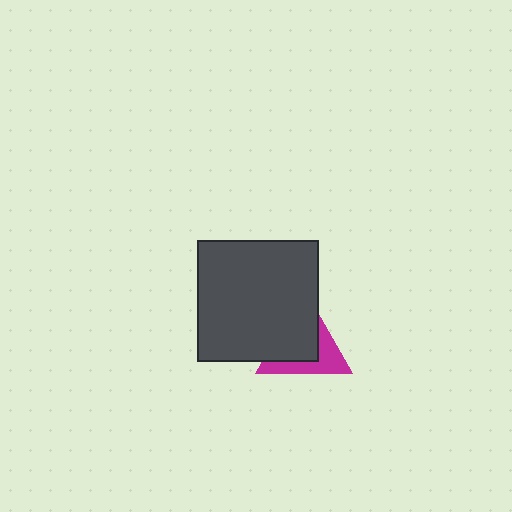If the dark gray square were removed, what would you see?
You would see the complete magenta triangle.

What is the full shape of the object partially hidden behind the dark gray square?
The partially hidden object is a magenta triangle.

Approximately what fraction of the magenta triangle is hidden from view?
Roughly 59% of the magenta triangle is hidden behind the dark gray square.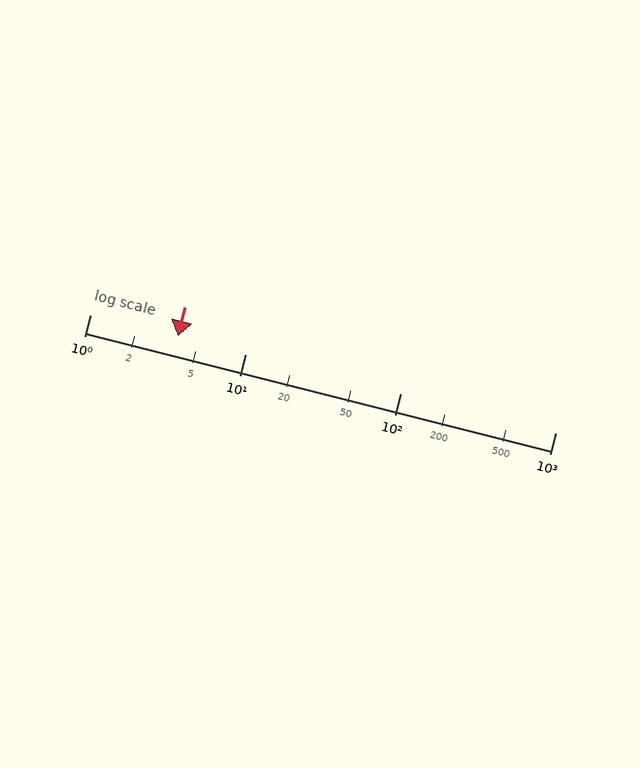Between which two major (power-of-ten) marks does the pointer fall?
The pointer is between 1 and 10.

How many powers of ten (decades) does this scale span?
The scale spans 3 decades, from 1 to 1000.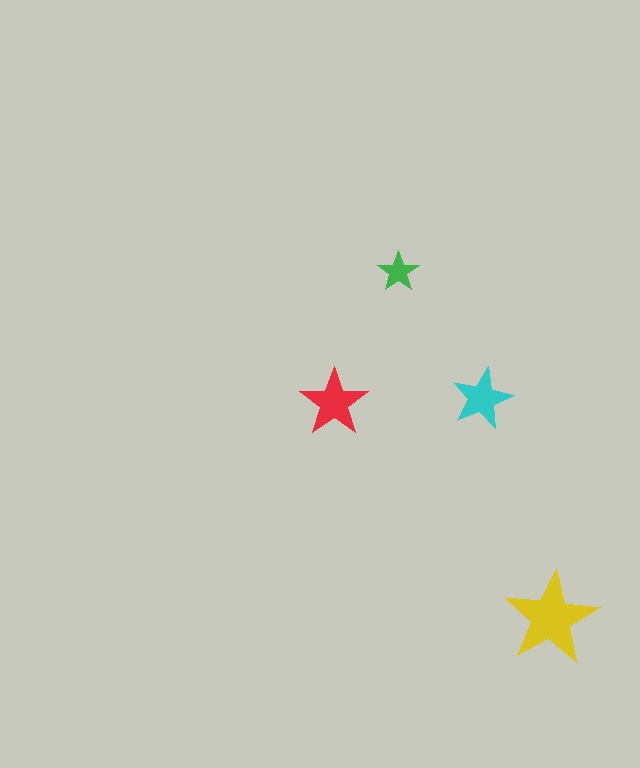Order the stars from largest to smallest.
the yellow one, the red one, the cyan one, the green one.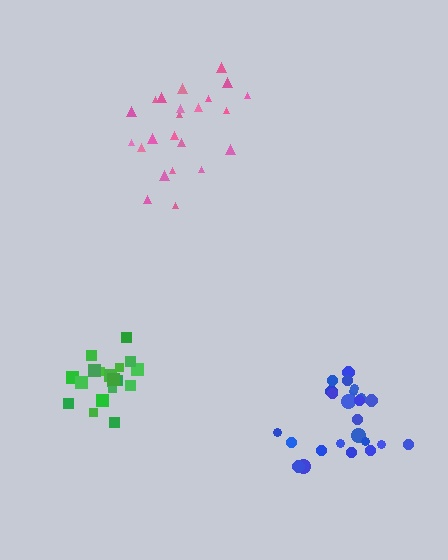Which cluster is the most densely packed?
Blue.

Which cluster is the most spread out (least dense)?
Pink.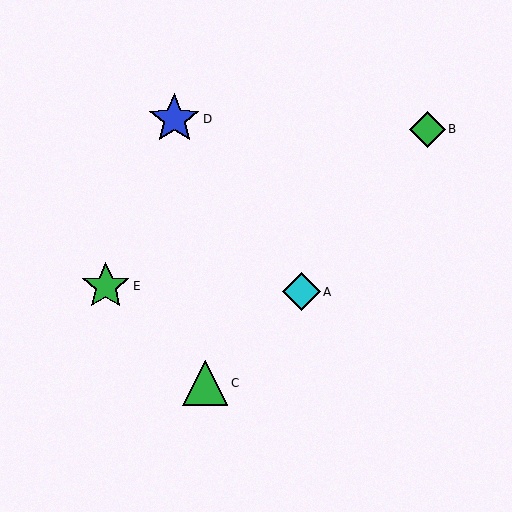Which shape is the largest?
The blue star (labeled D) is the largest.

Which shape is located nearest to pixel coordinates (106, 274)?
The green star (labeled E) at (106, 286) is nearest to that location.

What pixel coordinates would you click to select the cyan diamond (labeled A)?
Click at (301, 292) to select the cyan diamond A.